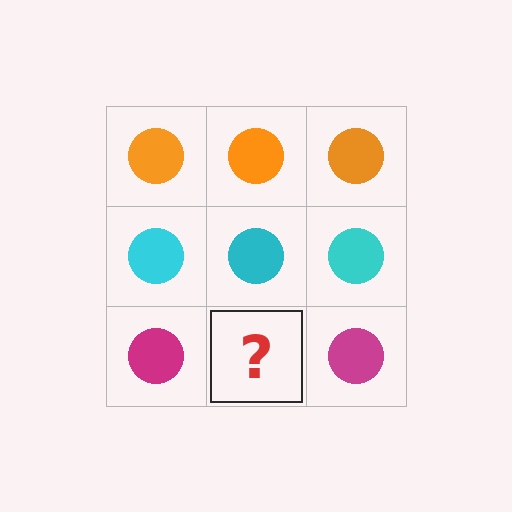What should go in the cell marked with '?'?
The missing cell should contain a magenta circle.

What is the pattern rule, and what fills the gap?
The rule is that each row has a consistent color. The gap should be filled with a magenta circle.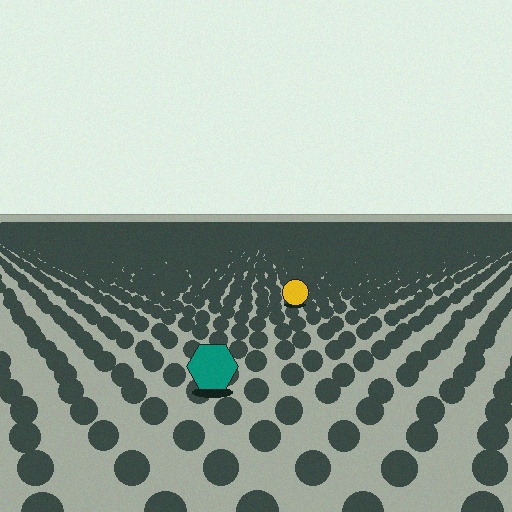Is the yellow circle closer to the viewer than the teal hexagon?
No. The teal hexagon is closer — you can tell from the texture gradient: the ground texture is coarser near it.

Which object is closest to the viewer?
The teal hexagon is closest. The texture marks near it are larger and more spread out.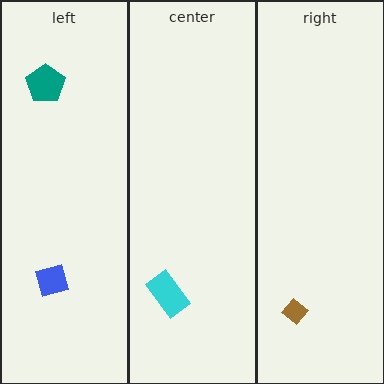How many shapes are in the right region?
1.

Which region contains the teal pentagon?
The left region.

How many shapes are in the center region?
1.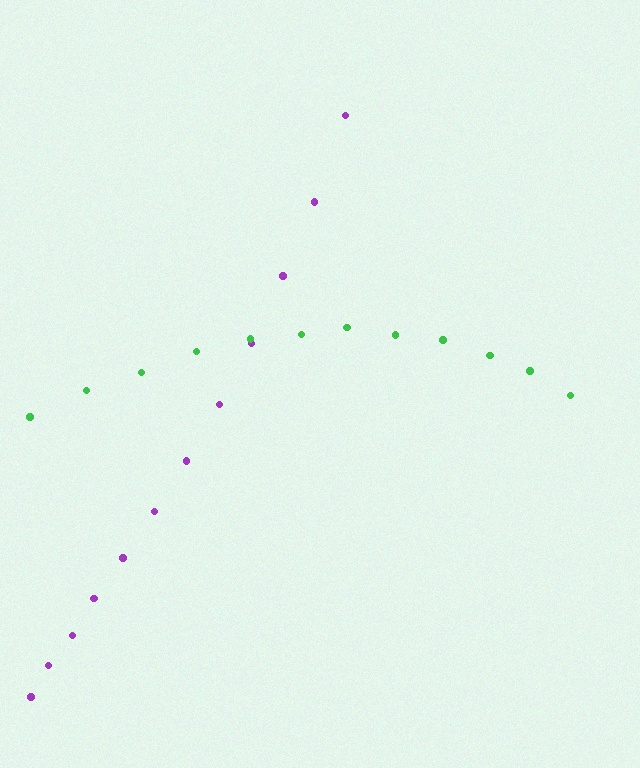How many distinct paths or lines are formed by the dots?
There are 2 distinct paths.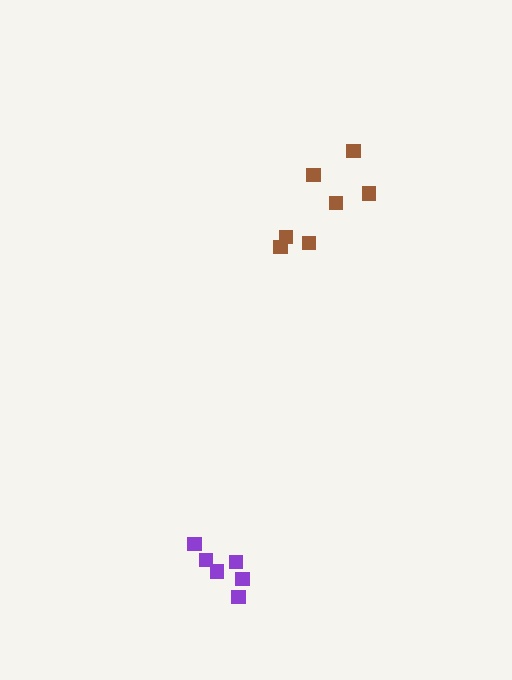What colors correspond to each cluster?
The clusters are colored: brown, purple.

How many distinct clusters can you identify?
There are 2 distinct clusters.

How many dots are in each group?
Group 1: 7 dots, Group 2: 6 dots (13 total).